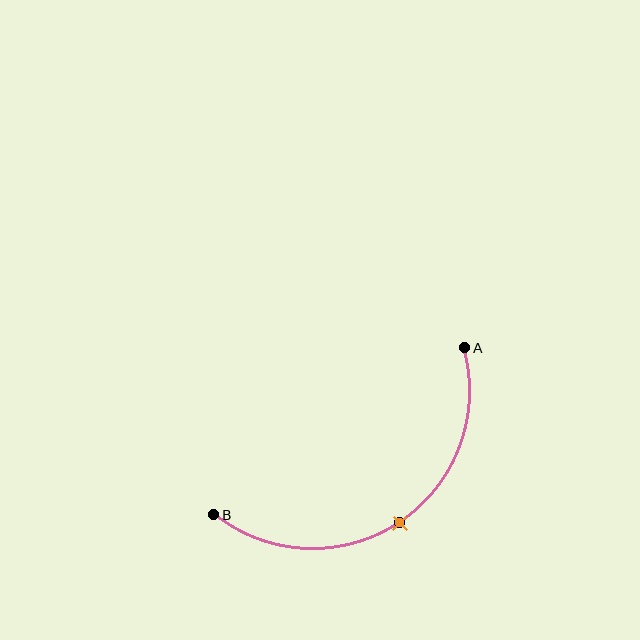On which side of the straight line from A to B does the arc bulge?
The arc bulges below and to the right of the straight line connecting A and B.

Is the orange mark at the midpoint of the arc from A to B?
Yes. The orange mark lies on the arc at equal arc-length from both A and B — it is the arc midpoint.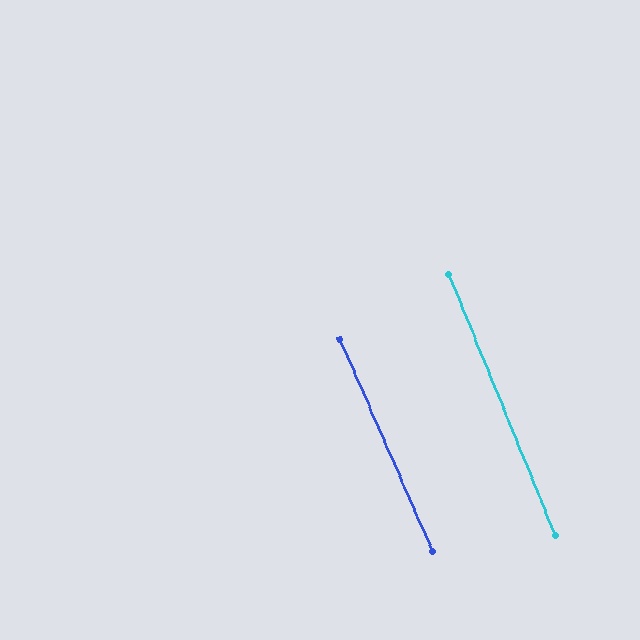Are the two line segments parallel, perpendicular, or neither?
Parallel — their directions differ by only 1.4°.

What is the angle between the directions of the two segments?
Approximately 1 degree.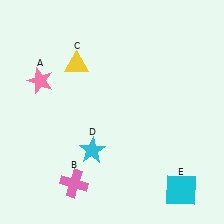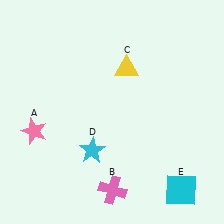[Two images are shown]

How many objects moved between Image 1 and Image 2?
3 objects moved between the two images.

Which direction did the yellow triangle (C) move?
The yellow triangle (C) moved right.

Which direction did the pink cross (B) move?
The pink cross (B) moved right.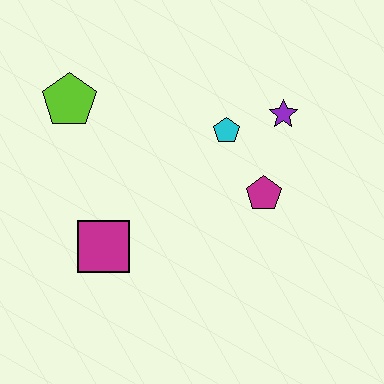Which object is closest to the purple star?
The cyan pentagon is closest to the purple star.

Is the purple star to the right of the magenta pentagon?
Yes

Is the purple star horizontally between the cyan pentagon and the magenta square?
No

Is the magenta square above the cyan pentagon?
No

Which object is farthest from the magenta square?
The purple star is farthest from the magenta square.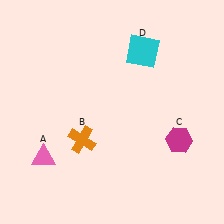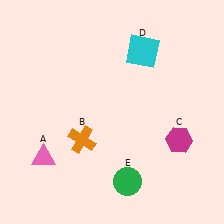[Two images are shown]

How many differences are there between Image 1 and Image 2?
There is 1 difference between the two images.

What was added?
A green circle (E) was added in Image 2.